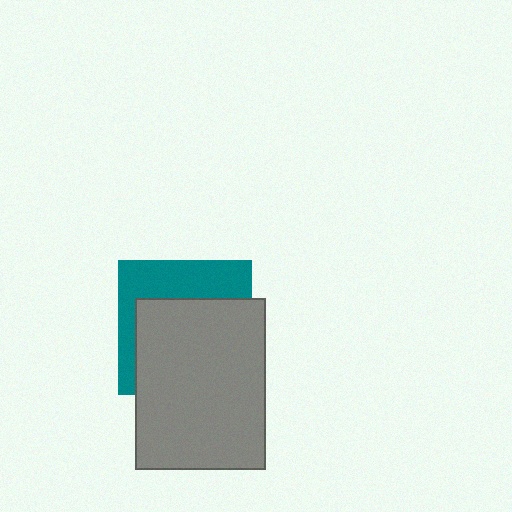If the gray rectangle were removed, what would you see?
You would see the complete teal square.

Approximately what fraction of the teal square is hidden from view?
Roughly 62% of the teal square is hidden behind the gray rectangle.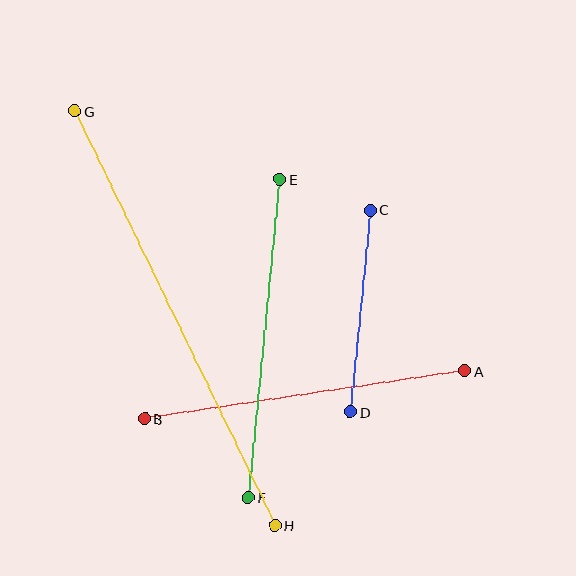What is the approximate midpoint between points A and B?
The midpoint is at approximately (305, 395) pixels.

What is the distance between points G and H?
The distance is approximately 460 pixels.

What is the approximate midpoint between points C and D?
The midpoint is at approximately (360, 311) pixels.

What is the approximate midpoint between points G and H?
The midpoint is at approximately (175, 318) pixels.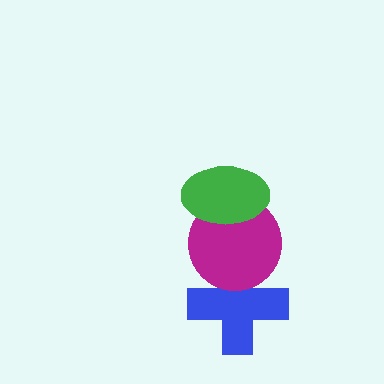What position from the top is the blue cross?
The blue cross is 3rd from the top.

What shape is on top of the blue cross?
The magenta circle is on top of the blue cross.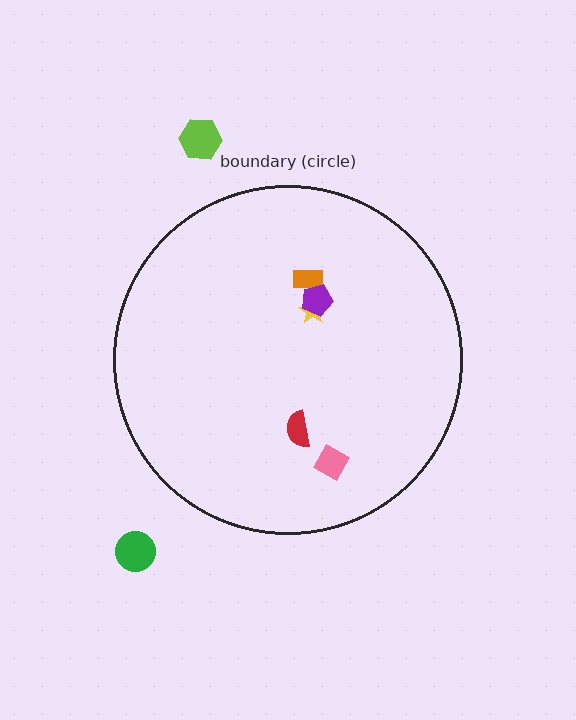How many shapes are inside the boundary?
5 inside, 2 outside.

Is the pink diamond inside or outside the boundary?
Inside.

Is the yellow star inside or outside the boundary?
Inside.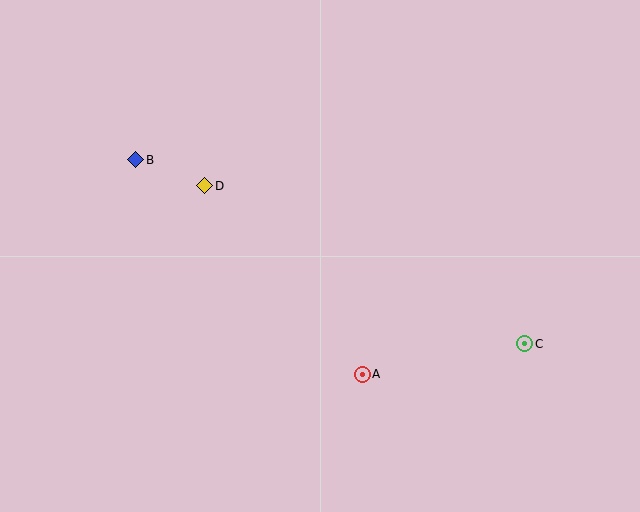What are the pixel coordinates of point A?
Point A is at (362, 374).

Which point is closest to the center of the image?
Point A at (362, 374) is closest to the center.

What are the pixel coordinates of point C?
Point C is at (525, 344).